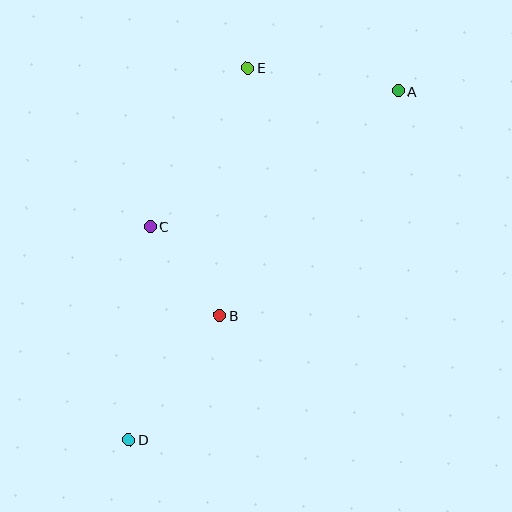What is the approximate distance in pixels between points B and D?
The distance between B and D is approximately 154 pixels.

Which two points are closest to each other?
Points B and C are closest to each other.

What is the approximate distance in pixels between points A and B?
The distance between A and B is approximately 287 pixels.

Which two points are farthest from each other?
Points A and D are farthest from each other.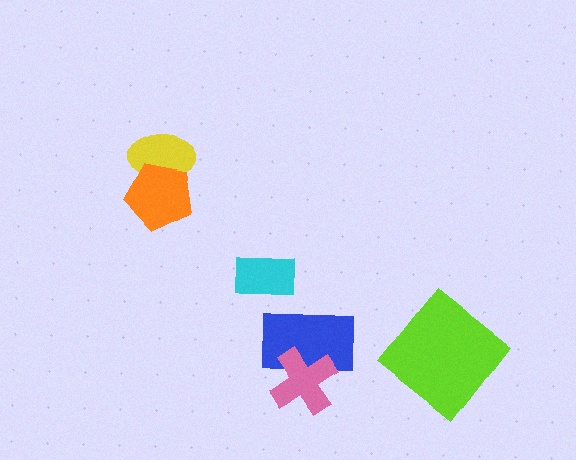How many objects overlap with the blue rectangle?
1 object overlaps with the blue rectangle.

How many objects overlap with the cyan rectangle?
0 objects overlap with the cyan rectangle.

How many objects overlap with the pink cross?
1 object overlaps with the pink cross.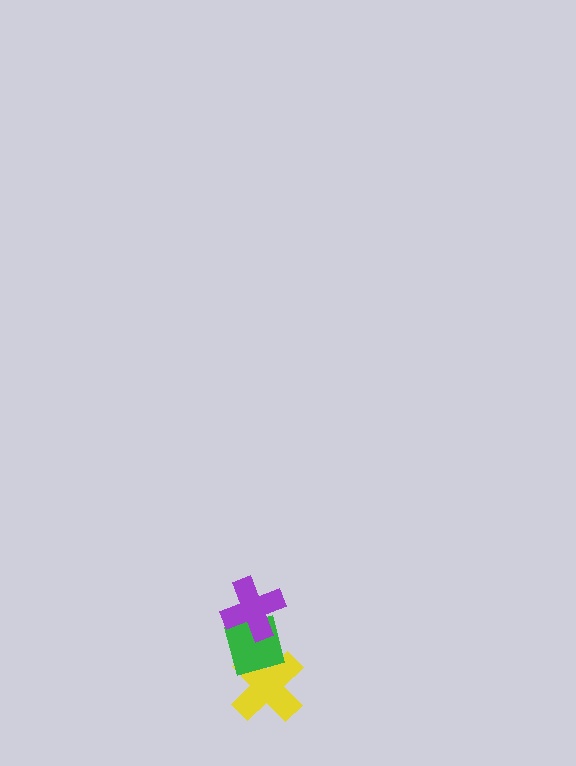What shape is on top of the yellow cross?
The green square is on top of the yellow cross.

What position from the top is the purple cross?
The purple cross is 1st from the top.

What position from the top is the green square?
The green square is 2nd from the top.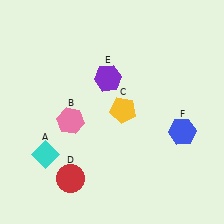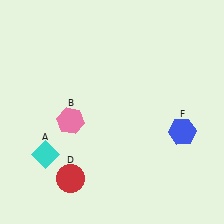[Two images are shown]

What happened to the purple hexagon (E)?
The purple hexagon (E) was removed in Image 2. It was in the top-left area of Image 1.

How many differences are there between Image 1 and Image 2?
There are 2 differences between the two images.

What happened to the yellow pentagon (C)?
The yellow pentagon (C) was removed in Image 2. It was in the top-right area of Image 1.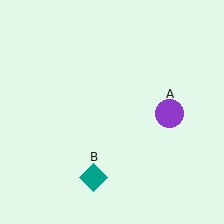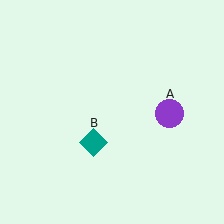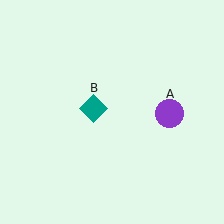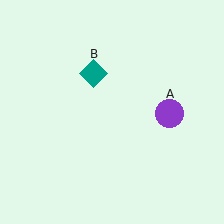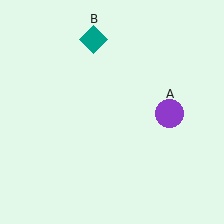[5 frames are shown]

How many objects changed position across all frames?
1 object changed position: teal diamond (object B).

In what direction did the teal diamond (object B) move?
The teal diamond (object B) moved up.